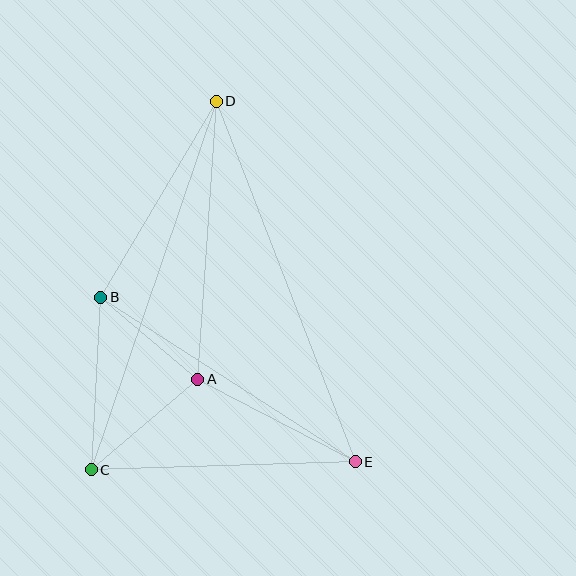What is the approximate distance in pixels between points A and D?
The distance between A and D is approximately 279 pixels.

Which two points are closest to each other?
Points A and B are closest to each other.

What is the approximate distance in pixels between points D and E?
The distance between D and E is approximately 387 pixels.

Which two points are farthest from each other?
Points C and D are farthest from each other.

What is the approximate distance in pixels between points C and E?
The distance between C and E is approximately 264 pixels.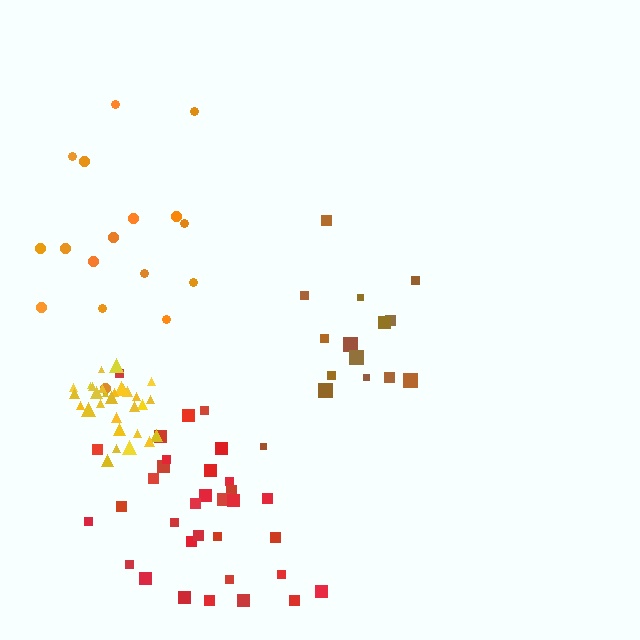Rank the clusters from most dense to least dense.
yellow, red, orange, brown.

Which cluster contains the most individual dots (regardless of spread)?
Red (33).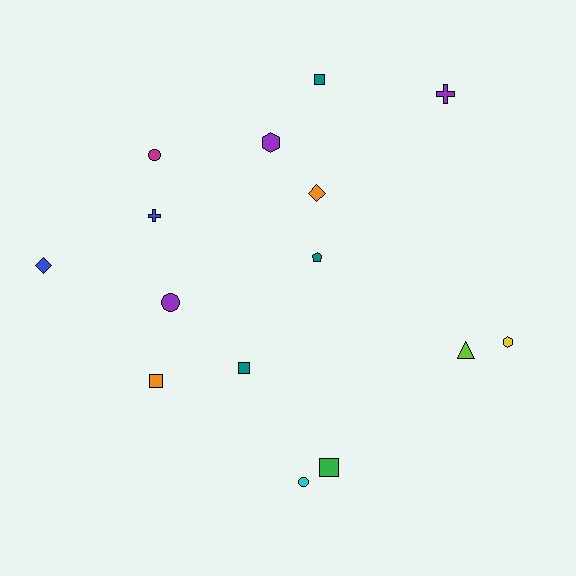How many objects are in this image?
There are 15 objects.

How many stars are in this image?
There are no stars.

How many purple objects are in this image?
There are 3 purple objects.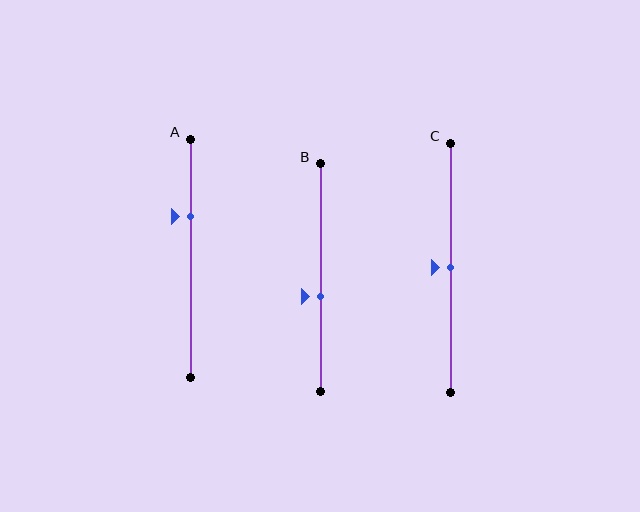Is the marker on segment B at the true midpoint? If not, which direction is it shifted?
No, the marker on segment B is shifted downward by about 8% of the segment length.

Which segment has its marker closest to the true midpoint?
Segment C has its marker closest to the true midpoint.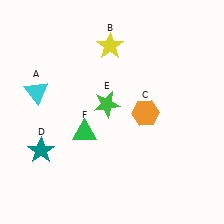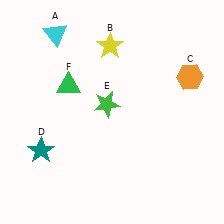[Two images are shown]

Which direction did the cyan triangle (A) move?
The cyan triangle (A) moved up.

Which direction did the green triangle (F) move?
The green triangle (F) moved up.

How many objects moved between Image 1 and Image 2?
3 objects moved between the two images.